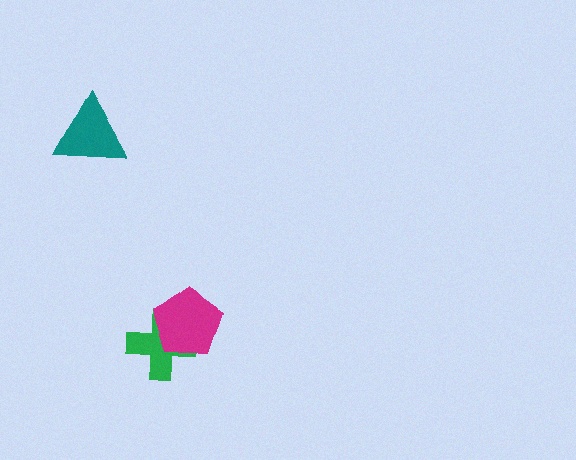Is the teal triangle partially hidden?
No, no other shape covers it.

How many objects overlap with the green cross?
1 object overlaps with the green cross.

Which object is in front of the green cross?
The magenta pentagon is in front of the green cross.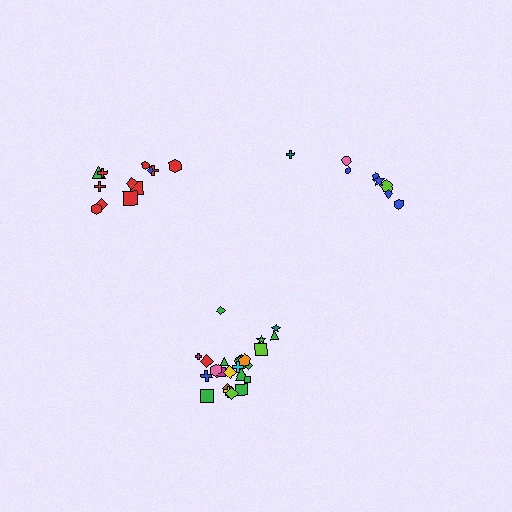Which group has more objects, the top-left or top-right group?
The top-left group.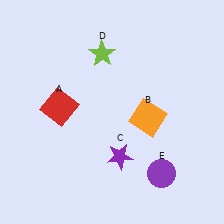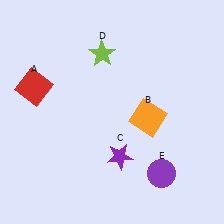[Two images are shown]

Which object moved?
The red square (A) moved left.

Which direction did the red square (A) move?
The red square (A) moved left.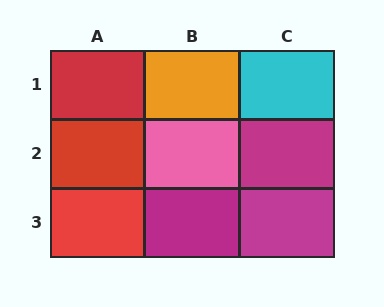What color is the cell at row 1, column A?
Red.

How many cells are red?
3 cells are red.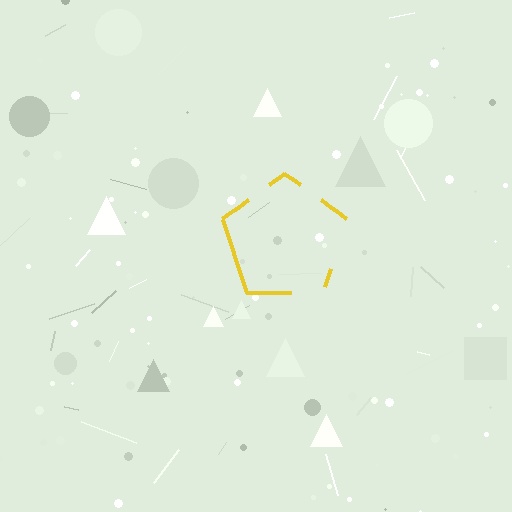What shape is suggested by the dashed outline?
The dashed outline suggests a pentagon.